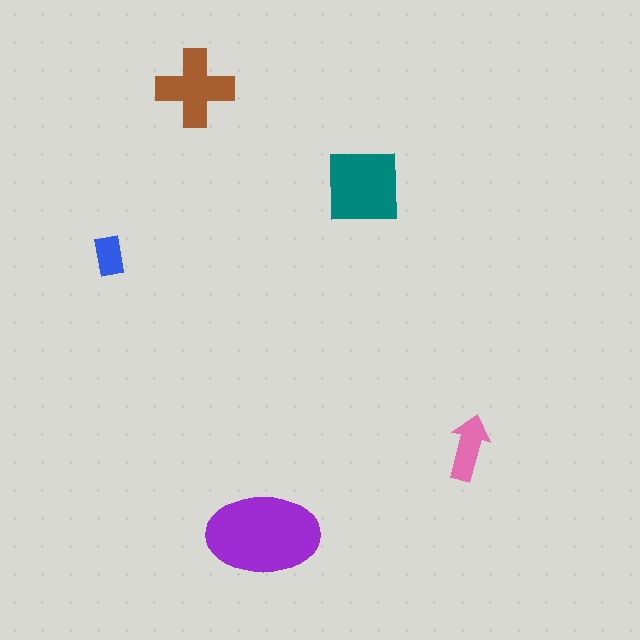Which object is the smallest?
The blue rectangle.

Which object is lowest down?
The purple ellipse is bottommost.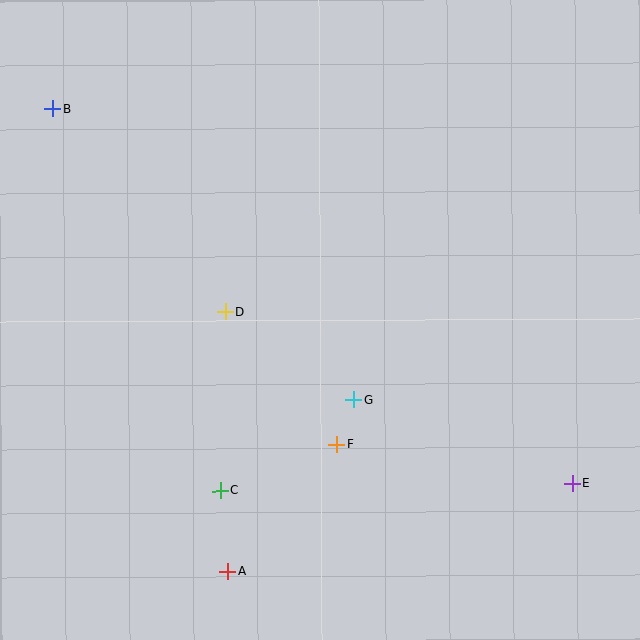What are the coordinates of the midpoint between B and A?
The midpoint between B and A is at (140, 341).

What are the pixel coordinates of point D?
Point D is at (225, 312).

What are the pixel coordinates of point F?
Point F is at (336, 444).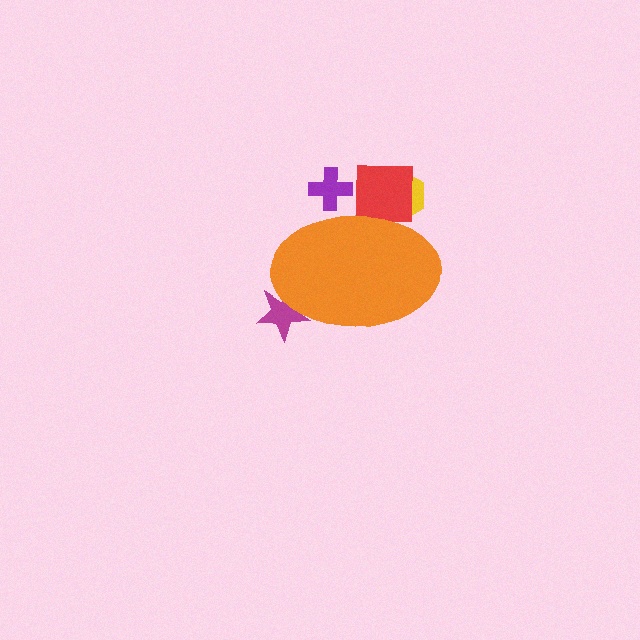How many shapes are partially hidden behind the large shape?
4 shapes are partially hidden.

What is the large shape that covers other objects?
An orange ellipse.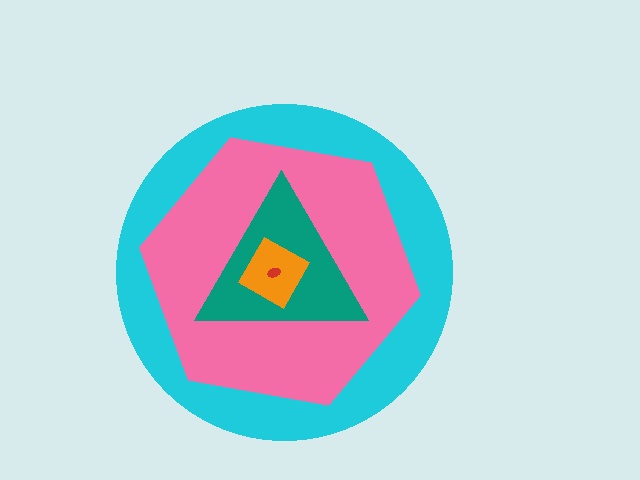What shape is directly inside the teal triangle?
The orange square.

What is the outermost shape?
The cyan circle.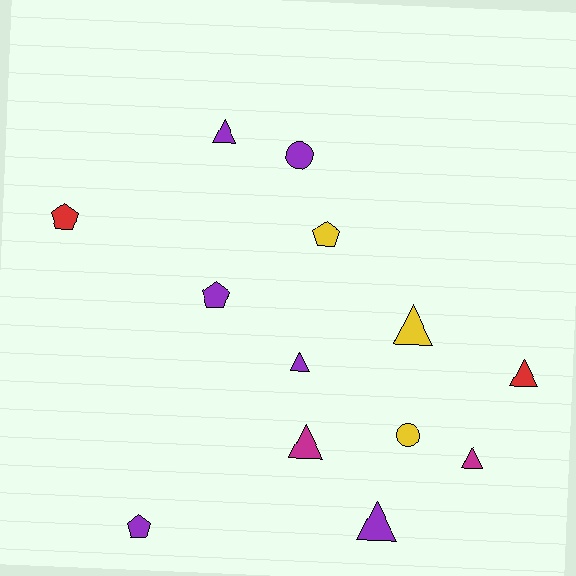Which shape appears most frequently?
Triangle, with 7 objects.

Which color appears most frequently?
Purple, with 6 objects.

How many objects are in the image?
There are 13 objects.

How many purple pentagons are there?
There are 2 purple pentagons.